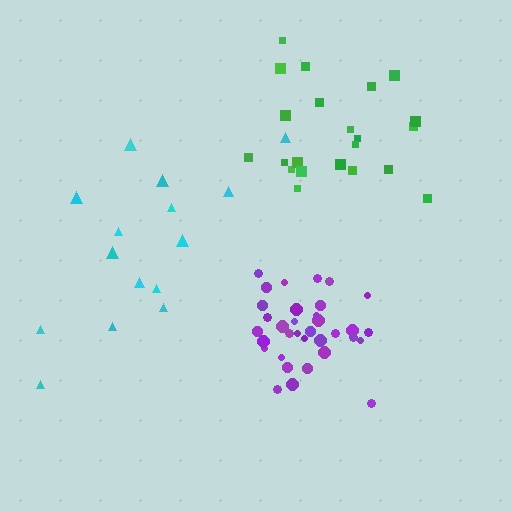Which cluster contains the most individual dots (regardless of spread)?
Purple (34).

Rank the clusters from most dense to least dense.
purple, green, cyan.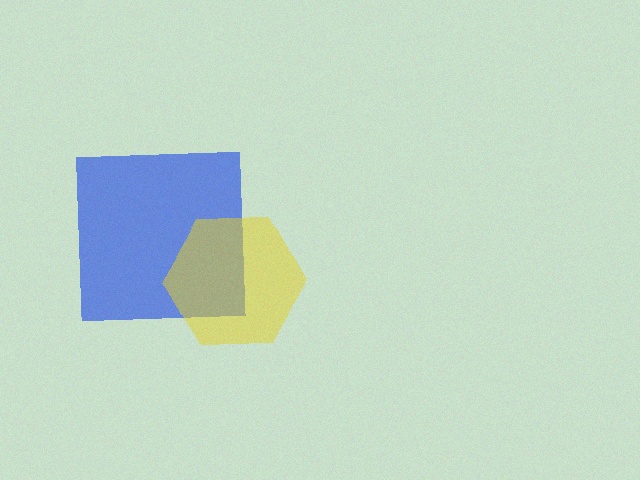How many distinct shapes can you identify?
There are 2 distinct shapes: a blue square, a yellow hexagon.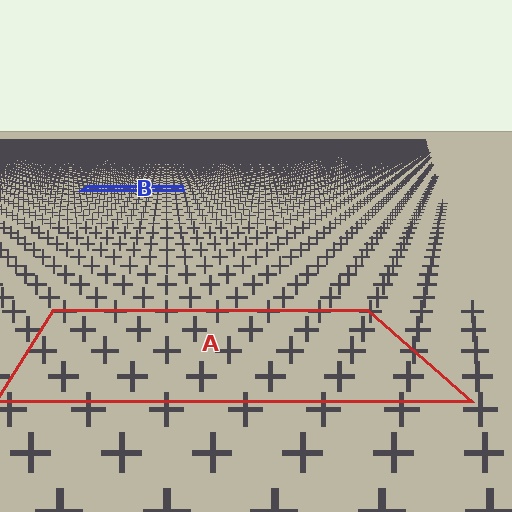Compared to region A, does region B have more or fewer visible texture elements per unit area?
Region B has more texture elements per unit area — they are packed more densely because it is farther away.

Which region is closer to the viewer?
Region A is closer. The texture elements there are larger and more spread out.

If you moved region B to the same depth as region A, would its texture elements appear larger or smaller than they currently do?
They would appear larger. At a closer depth, the same texture elements are projected at a bigger on-screen size.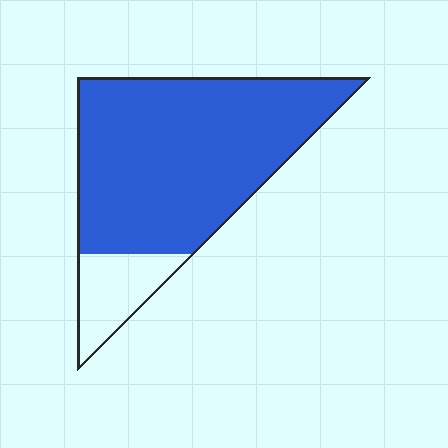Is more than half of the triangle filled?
Yes.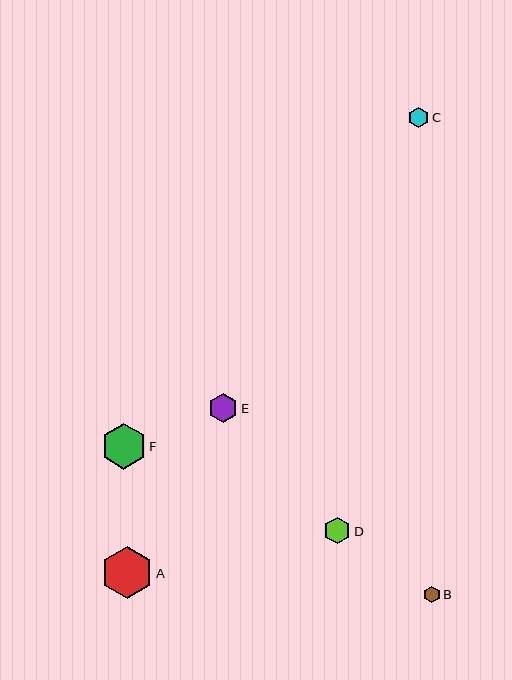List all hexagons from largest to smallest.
From largest to smallest: A, F, E, D, C, B.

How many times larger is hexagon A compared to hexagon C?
Hexagon A is approximately 2.6 times the size of hexagon C.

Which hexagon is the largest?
Hexagon A is the largest with a size of approximately 52 pixels.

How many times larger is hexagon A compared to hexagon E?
Hexagon A is approximately 1.8 times the size of hexagon E.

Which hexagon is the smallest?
Hexagon B is the smallest with a size of approximately 17 pixels.